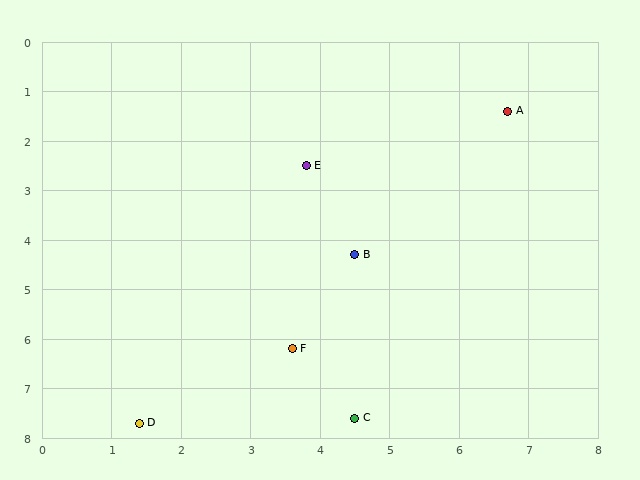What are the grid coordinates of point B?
Point B is at approximately (4.5, 4.3).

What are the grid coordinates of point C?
Point C is at approximately (4.5, 7.6).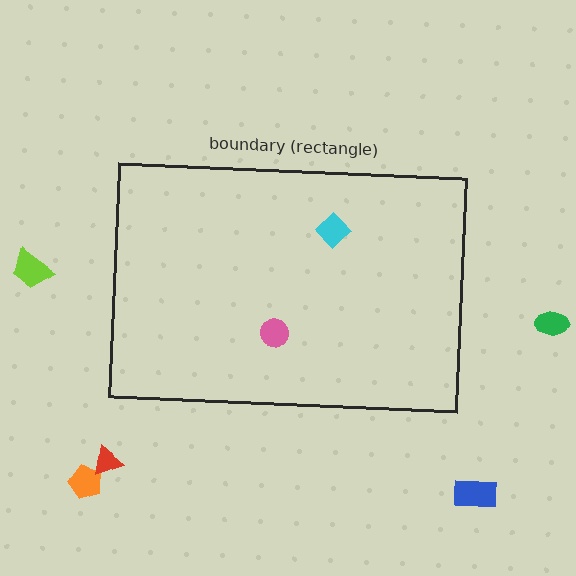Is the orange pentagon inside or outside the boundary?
Outside.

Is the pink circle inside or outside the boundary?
Inside.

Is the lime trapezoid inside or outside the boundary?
Outside.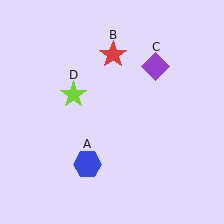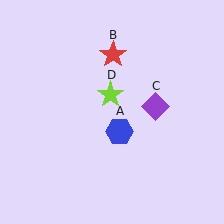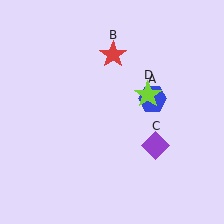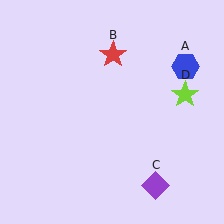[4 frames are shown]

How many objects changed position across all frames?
3 objects changed position: blue hexagon (object A), purple diamond (object C), lime star (object D).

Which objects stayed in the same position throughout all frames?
Red star (object B) remained stationary.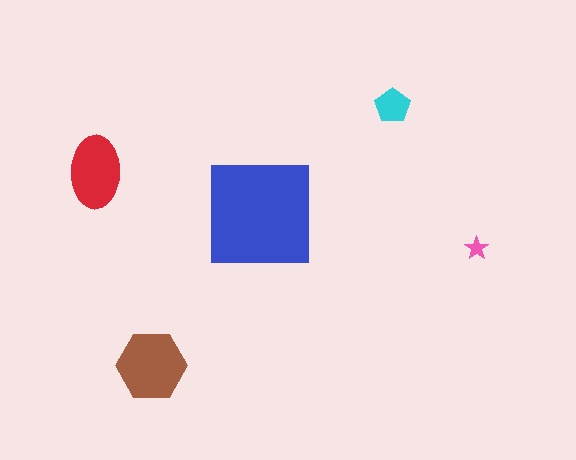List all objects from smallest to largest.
The pink star, the cyan pentagon, the red ellipse, the brown hexagon, the blue square.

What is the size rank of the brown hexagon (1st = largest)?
2nd.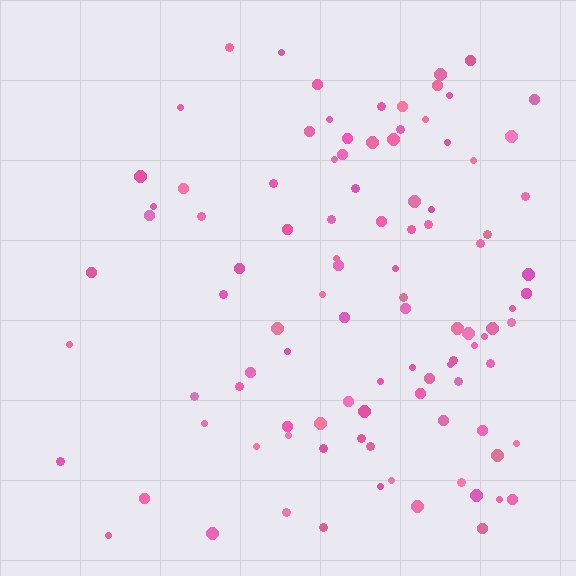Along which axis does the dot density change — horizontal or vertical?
Horizontal.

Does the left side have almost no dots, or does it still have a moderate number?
Still a moderate number, just noticeably fewer than the right.